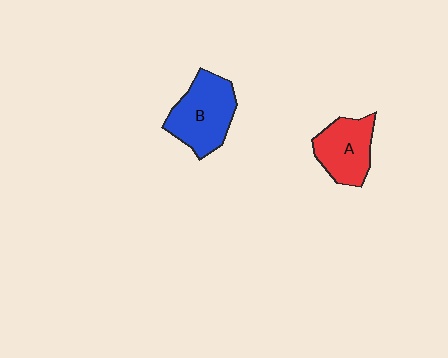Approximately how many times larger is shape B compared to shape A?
Approximately 1.2 times.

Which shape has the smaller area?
Shape A (red).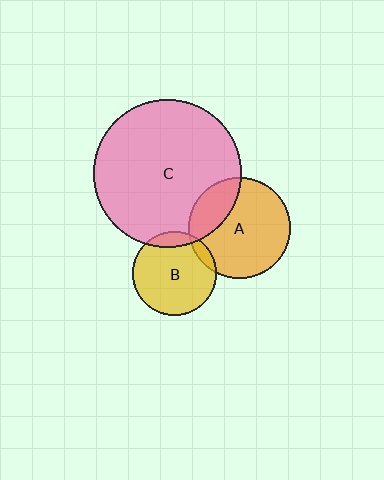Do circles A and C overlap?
Yes.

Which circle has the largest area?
Circle C (pink).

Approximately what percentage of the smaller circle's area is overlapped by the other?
Approximately 25%.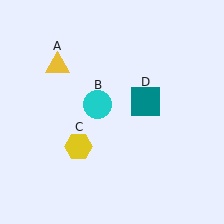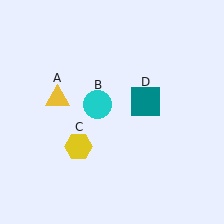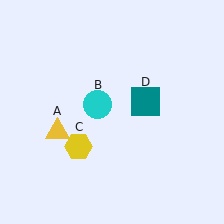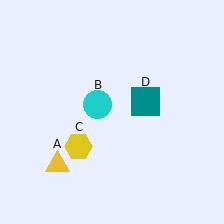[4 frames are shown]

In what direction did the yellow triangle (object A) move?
The yellow triangle (object A) moved down.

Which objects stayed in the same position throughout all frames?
Cyan circle (object B) and yellow hexagon (object C) and teal square (object D) remained stationary.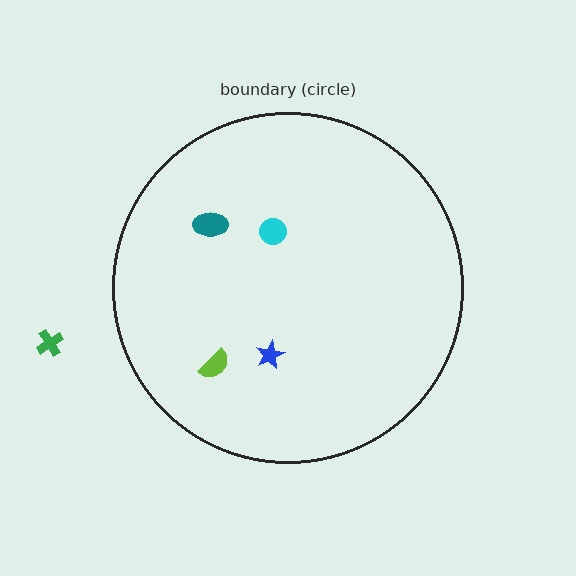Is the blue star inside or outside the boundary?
Inside.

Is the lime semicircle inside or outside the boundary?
Inside.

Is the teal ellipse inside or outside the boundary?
Inside.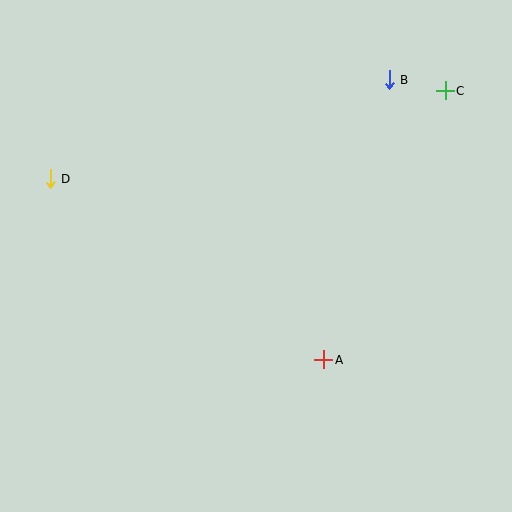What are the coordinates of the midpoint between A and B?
The midpoint between A and B is at (357, 220).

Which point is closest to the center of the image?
Point A at (324, 360) is closest to the center.